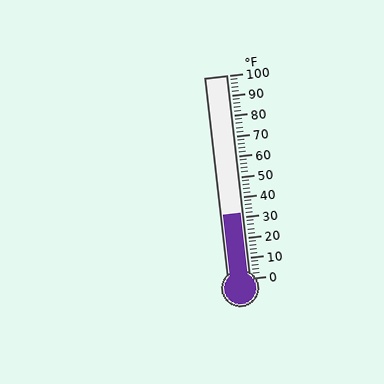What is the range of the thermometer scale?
The thermometer scale ranges from 0°F to 100°F.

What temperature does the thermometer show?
The thermometer shows approximately 32°F.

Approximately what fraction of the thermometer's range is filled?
The thermometer is filled to approximately 30% of its range.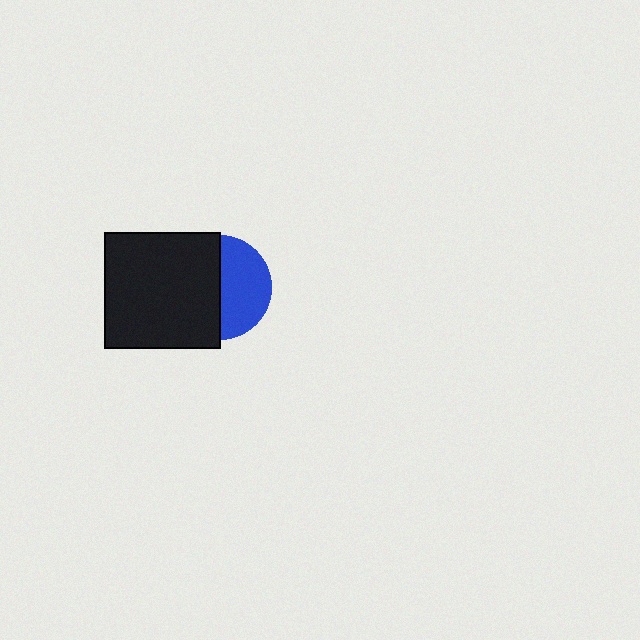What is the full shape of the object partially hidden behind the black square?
The partially hidden object is a blue circle.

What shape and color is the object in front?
The object in front is a black square.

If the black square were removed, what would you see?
You would see the complete blue circle.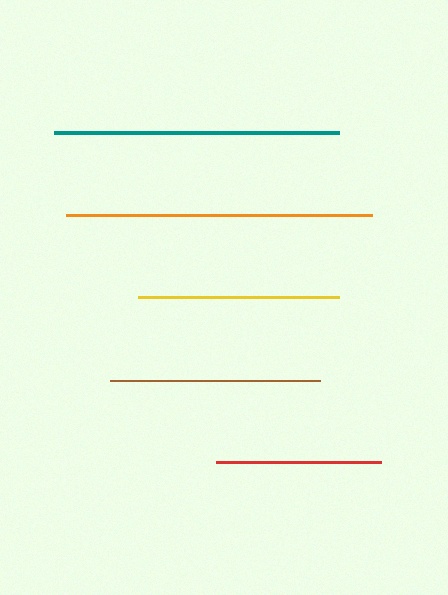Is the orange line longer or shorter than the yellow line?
The orange line is longer than the yellow line.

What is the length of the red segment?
The red segment is approximately 164 pixels long.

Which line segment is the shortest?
The red line is the shortest at approximately 164 pixels.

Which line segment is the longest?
The orange line is the longest at approximately 306 pixels.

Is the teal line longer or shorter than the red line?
The teal line is longer than the red line.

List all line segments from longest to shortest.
From longest to shortest: orange, teal, brown, yellow, red.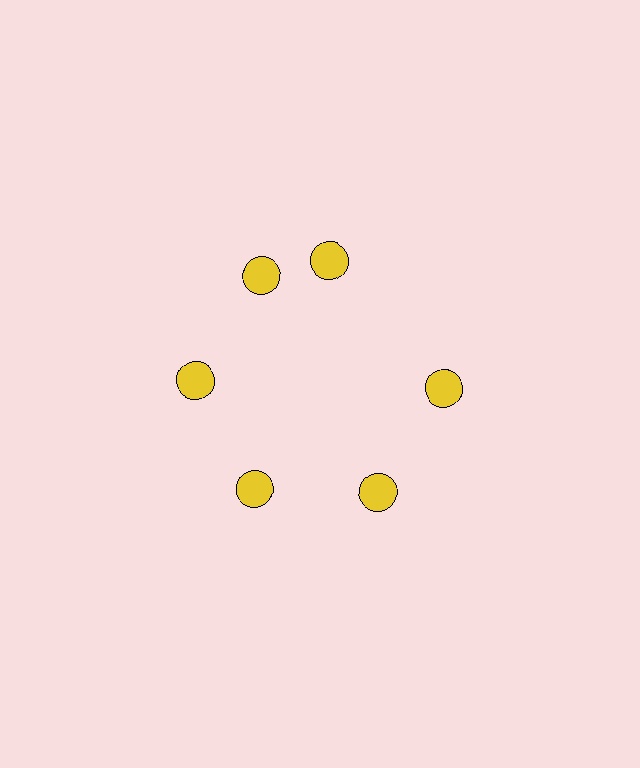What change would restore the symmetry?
The symmetry would be restored by rotating it back into even spacing with its neighbors so that all 6 circles sit at equal angles and equal distance from the center.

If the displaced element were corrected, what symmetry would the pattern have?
It would have 6-fold rotational symmetry — the pattern would map onto itself every 60 degrees.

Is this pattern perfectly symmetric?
No. The 6 yellow circles are arranged in a ring, but one element near the 1 o'clock position is rotated out of alignment along the ring, breaking the 6-fold rotational symmetry.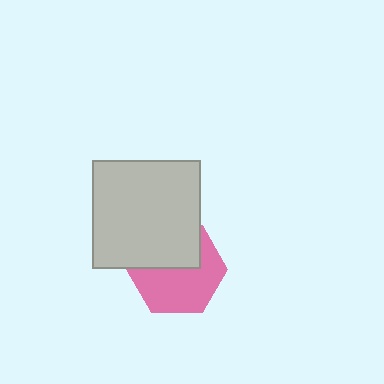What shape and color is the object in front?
The object in front is a light gray square.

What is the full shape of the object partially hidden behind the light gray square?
The partially hidden object is a pink hexagon.